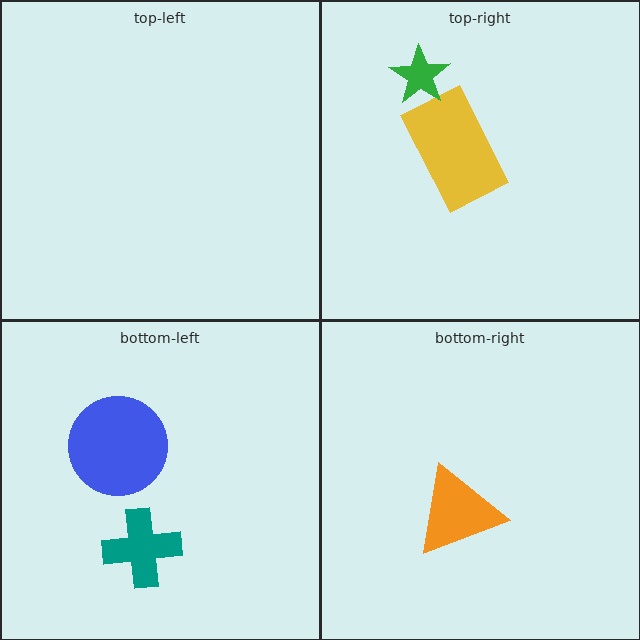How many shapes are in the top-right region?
2.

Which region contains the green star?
The top-right region.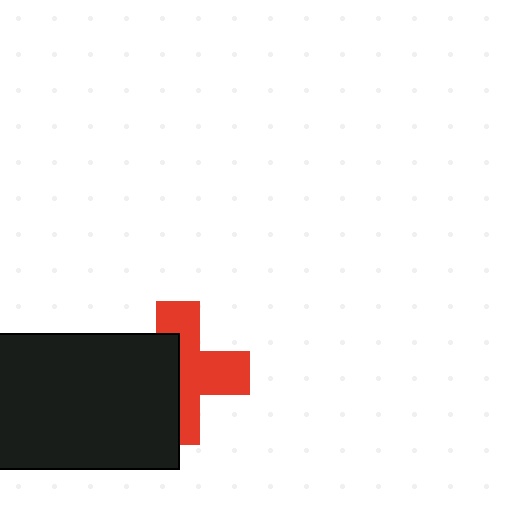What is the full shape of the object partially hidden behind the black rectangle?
The partially hidden object is a red cross.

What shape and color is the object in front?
The object in front is a black rectangle.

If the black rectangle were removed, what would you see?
You would see the complete red cross.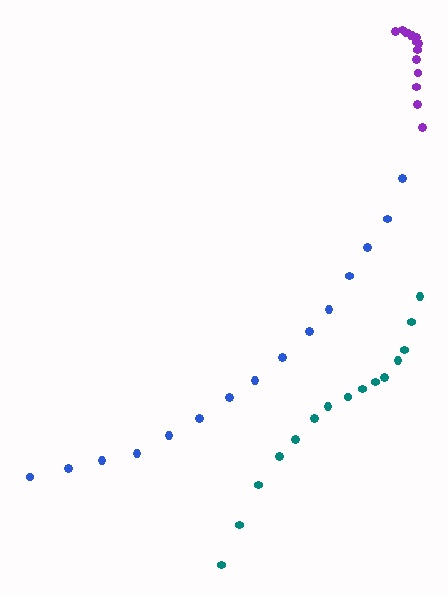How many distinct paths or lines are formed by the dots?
There are 3 distinct paths.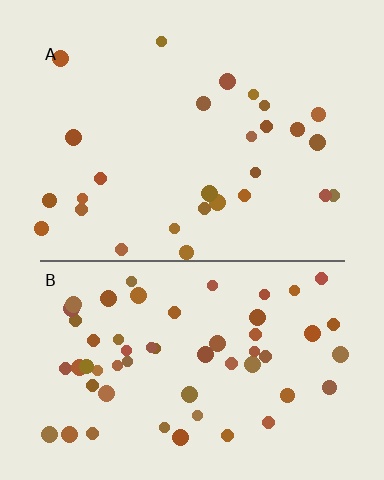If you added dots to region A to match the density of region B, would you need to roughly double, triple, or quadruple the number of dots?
Approximately double.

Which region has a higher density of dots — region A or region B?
B (the bottom).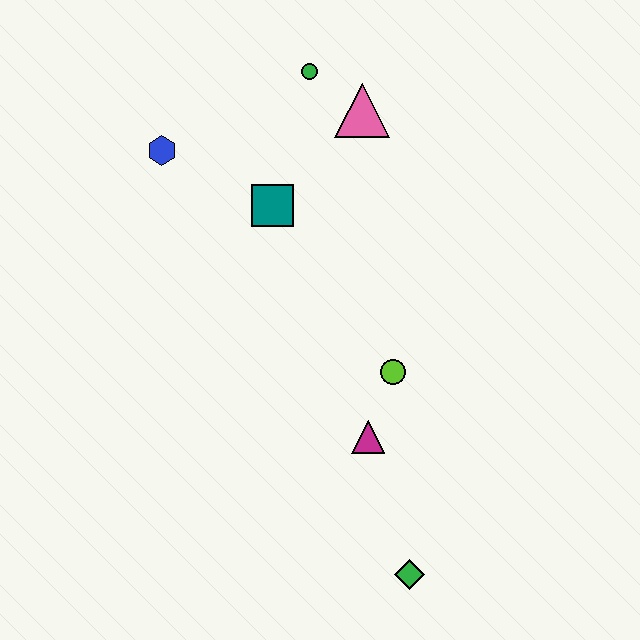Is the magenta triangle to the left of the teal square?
No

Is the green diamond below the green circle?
Yes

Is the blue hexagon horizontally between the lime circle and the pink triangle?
No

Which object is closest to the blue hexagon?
The teal square is closest to the blue hexagon.